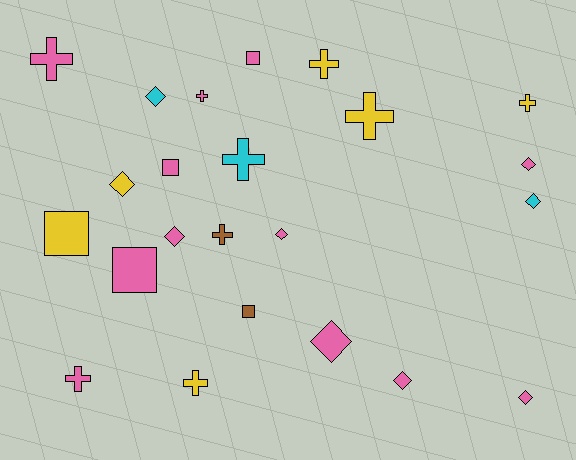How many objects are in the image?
There are 23 objects.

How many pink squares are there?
There are 3 pink squares.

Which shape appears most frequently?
Diamond, with 9 objects.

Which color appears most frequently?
Pink, with 12 objects.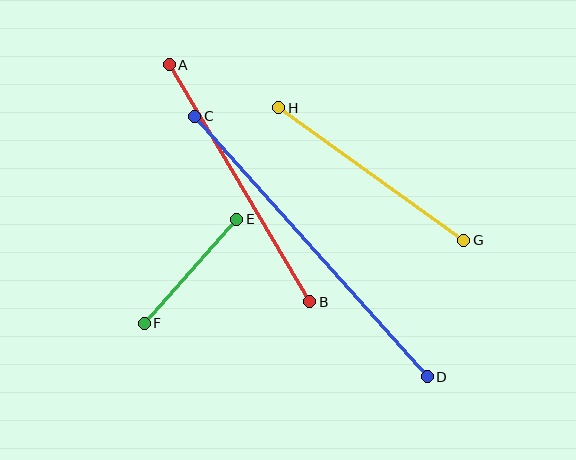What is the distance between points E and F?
The distance is approximately 139 pixels.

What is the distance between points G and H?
The distance is approximately 227 pixels.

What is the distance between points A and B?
The distance is approximately 275 pixels.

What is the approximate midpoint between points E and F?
The midpoint is at approximately (190, 271) pixels.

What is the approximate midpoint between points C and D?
The midpoint is at approximately (311, 247) pixels.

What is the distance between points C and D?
The distance is approximately 349 pixels.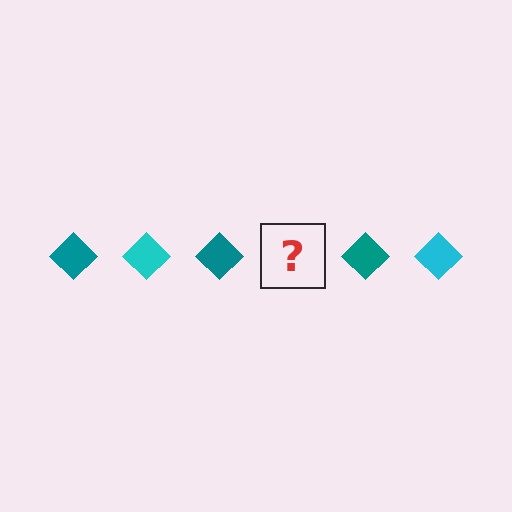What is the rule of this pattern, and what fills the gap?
The rule is that the pattern cycles through teal, cyan diamonds. The gap should be filled with a cyan diamond.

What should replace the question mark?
The question mark should be replaced with a cyan diamond.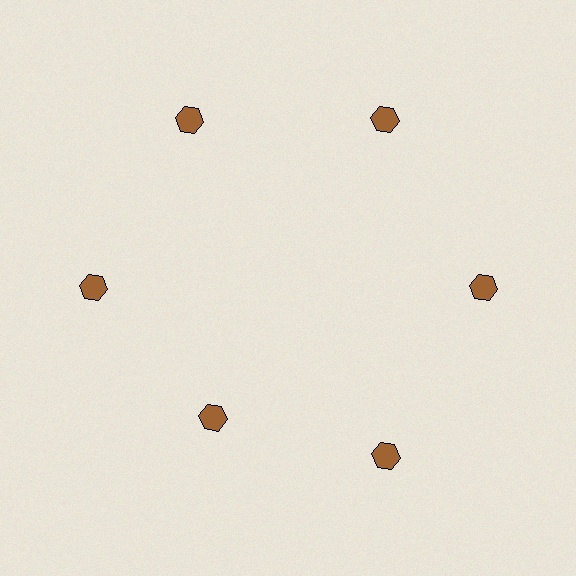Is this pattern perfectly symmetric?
No. The 6 brown hexagons are arranged in a ring, but one element near the 7 o'clock position is pulled inward toward the center, breaking the 6-fold rotational symmetry.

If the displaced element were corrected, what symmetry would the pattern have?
It would have 6-fold rotational symmetry — the pattern would map onto itself every 60 degrees.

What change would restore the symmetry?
The symmetry would be restored by moving it outward, back onto the ring so that all 6 hexagons sit at equal angles and equal distance from the center.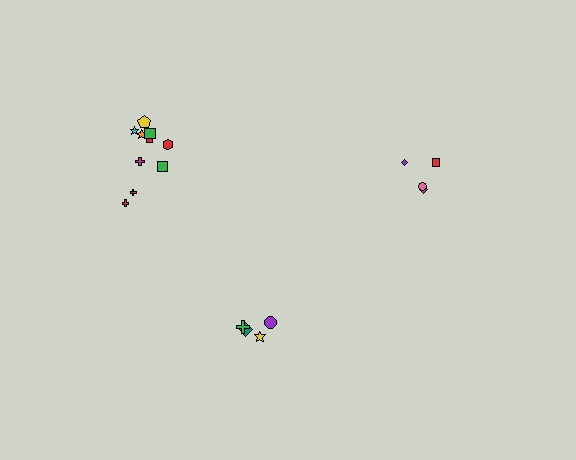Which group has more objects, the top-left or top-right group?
The top-left group.